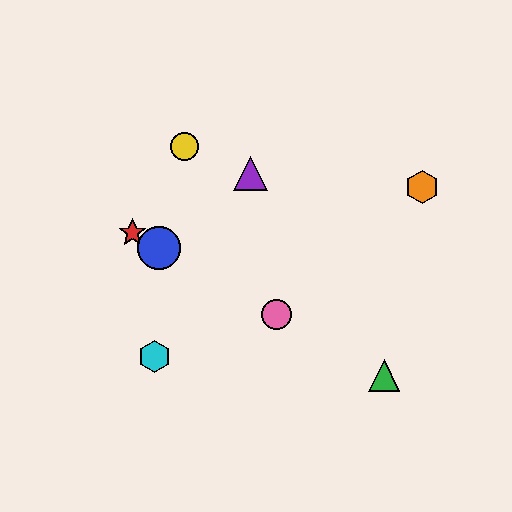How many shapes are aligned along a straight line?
4 shapes (the red star, the blue circle, the green triangle, the pink circle) are aligned along a straight line.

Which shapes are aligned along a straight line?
The red star, the blue circle, the green triangle, the pink circle are aligned along a straight line.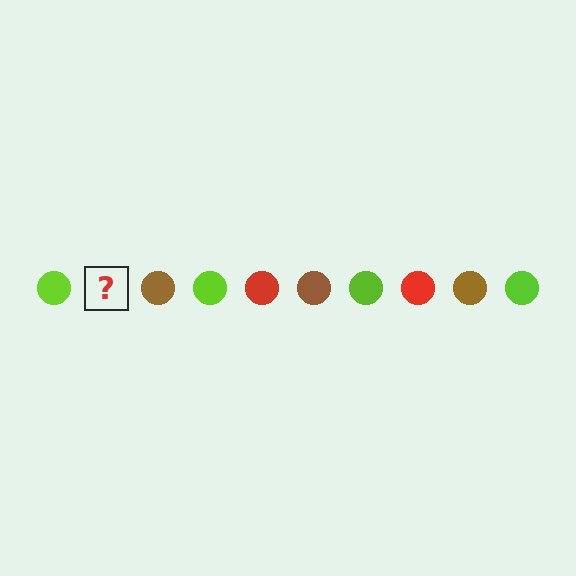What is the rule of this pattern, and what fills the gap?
The rule is that the pattern cycles through lime, red, brown circles. The gap should be filled with a red circle.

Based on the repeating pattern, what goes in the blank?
The blank should be a red circle.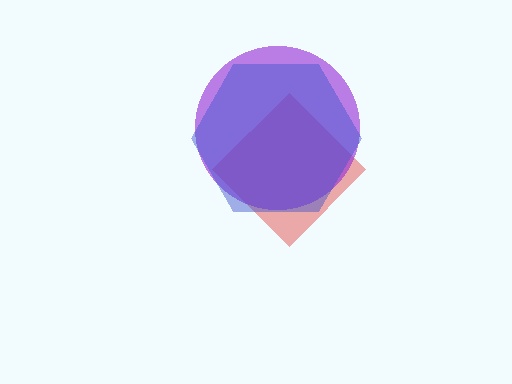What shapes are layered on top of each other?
The layered shapes are: a red diamond, a purple circle, a blue hexagon.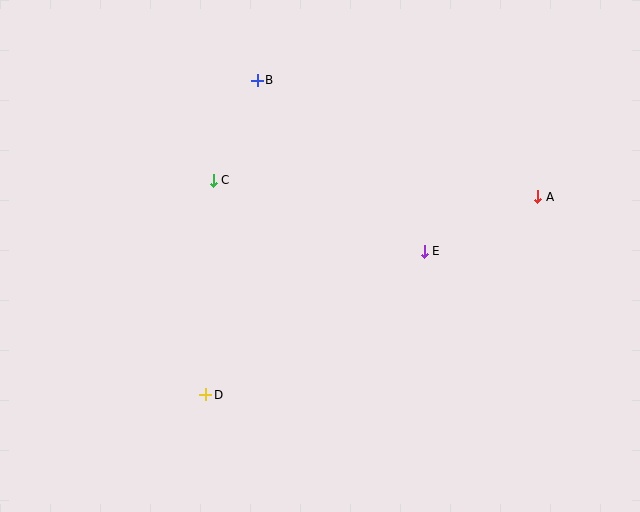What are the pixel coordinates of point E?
Point E is at (424, 251).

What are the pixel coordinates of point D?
Point D is at (206, 395).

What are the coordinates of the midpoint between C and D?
The midpoint between C and D is at (209, 288).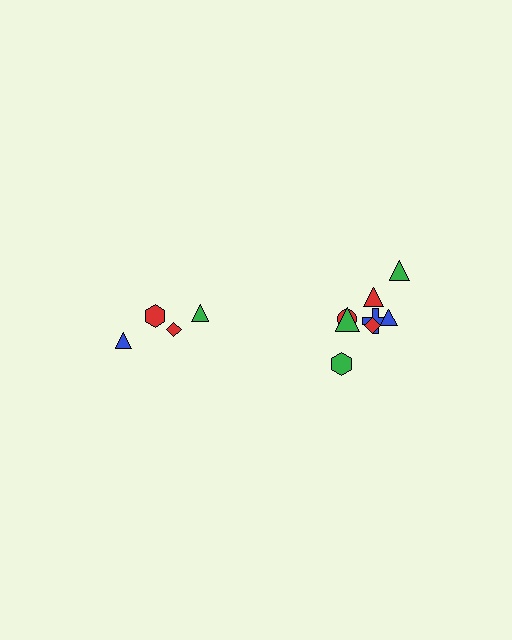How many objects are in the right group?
There are 8 objects.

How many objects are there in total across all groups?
There are 12 objects.